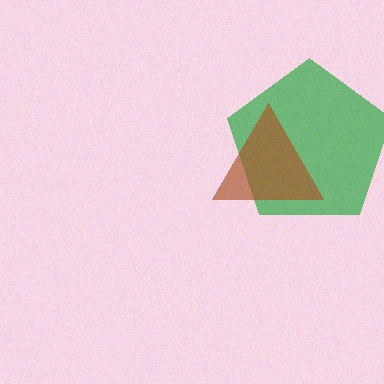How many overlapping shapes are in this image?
There are 2 overlapping shapes in the image.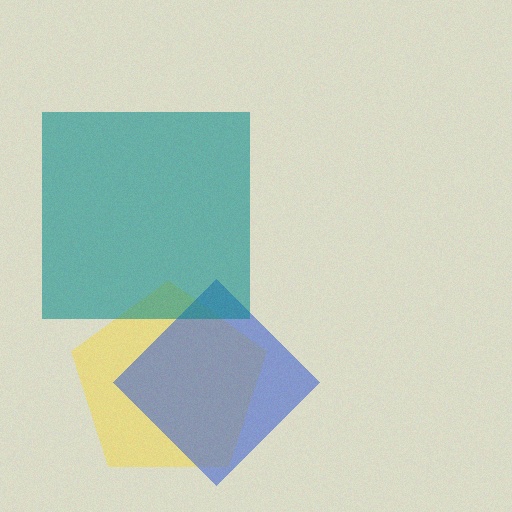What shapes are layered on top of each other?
The layered shapes are: a yellow pentagon, a blue diamond, a teal square.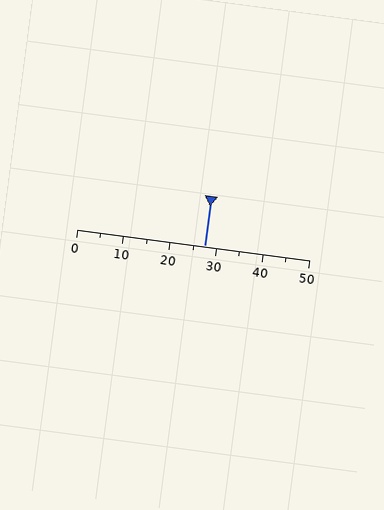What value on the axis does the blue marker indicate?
The marker indicates approximately 27.5.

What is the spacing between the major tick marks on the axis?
The major ticks are spaced 10 apart.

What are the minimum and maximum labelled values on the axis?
The axis runs from 0 to 50.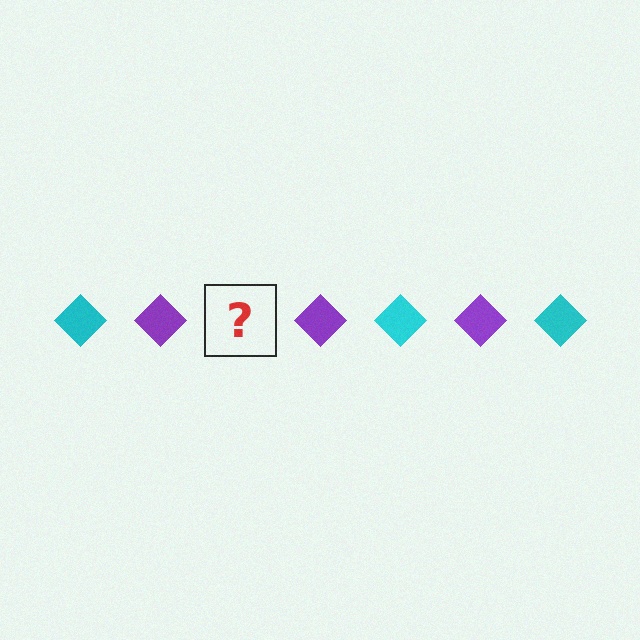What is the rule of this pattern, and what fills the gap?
The rule is that the pattern cycles through cyan, purple diamonds. The gap should be filled with a cyan diamond.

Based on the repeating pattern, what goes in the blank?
The blank should be a cyan diamond.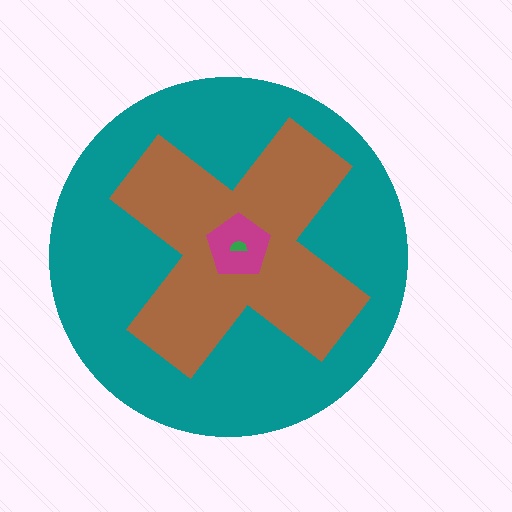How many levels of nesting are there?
4.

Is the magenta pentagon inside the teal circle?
Yes.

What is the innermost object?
The green semicircle.